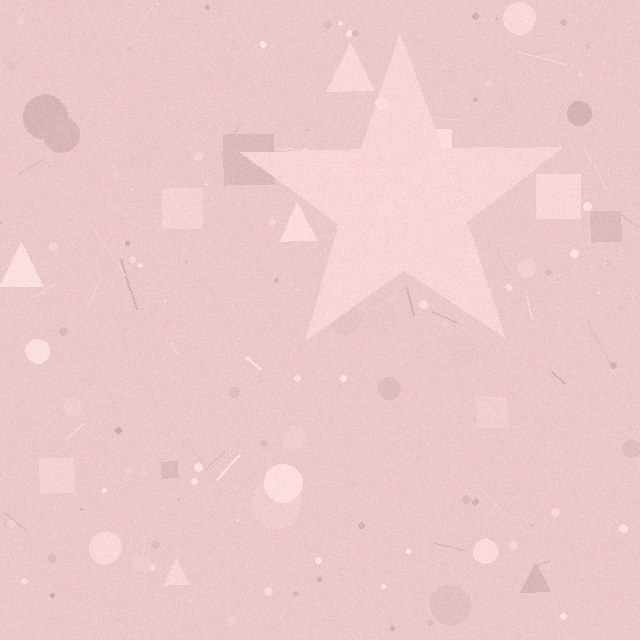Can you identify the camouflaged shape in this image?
The camouflaged shape is a star.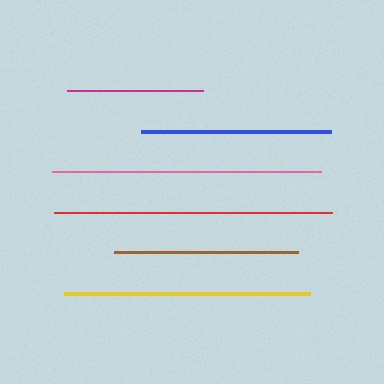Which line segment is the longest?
The red line is the longest at approximately 278 pixels.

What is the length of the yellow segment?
The yellow segment is approximately 246 pixels long.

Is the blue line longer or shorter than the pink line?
The pink line is longer than the blue line.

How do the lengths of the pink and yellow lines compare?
The pink and yellow lines are approximately the same length.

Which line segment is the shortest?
The magenta line is the shortest at approximately 136 pixels.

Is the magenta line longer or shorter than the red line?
The red line is longer than the magenta line.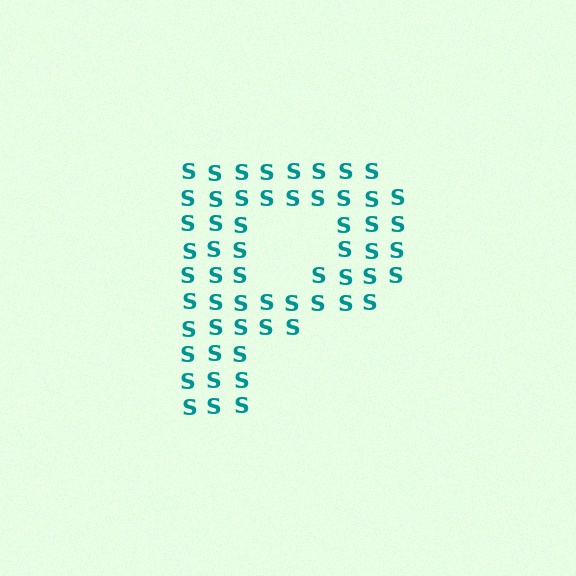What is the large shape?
The large shape is the letter P.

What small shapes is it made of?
It is made of small letter S's.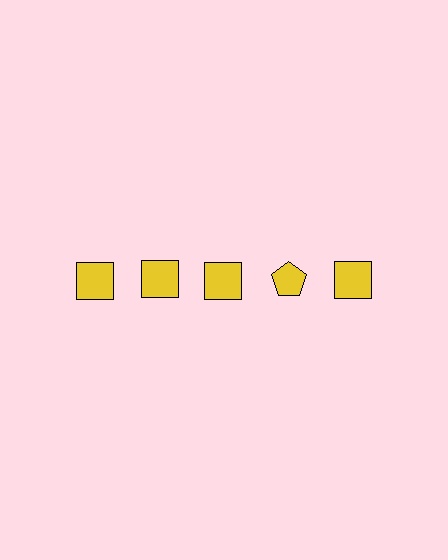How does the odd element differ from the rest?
It has a different shape: pentagon instead of square.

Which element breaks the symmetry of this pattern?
The yellow pentagon in the top row, second from right column breaks the symmetry. All other shapes are yellow squares.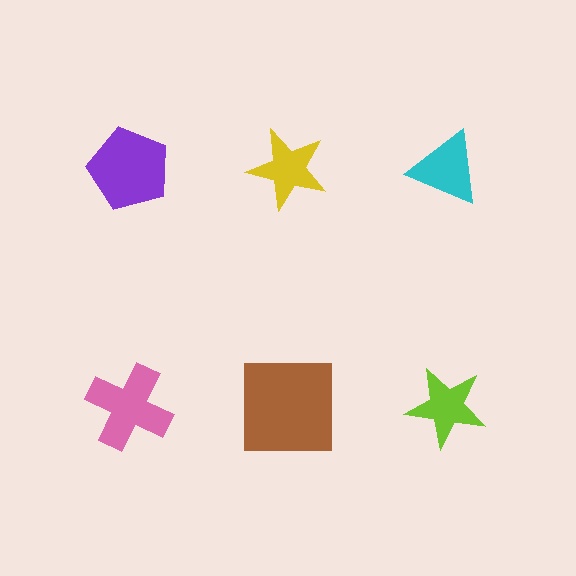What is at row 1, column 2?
A yellow star.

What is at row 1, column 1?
A purple pentagon.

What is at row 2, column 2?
A brown square.